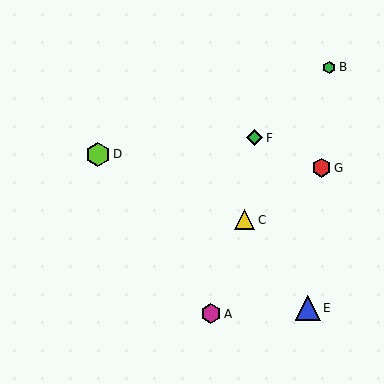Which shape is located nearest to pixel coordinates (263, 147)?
The green diamond (labeled F) at (255, 138) is nearest to that location.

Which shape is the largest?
The blue triangle (labeled E) is the largest.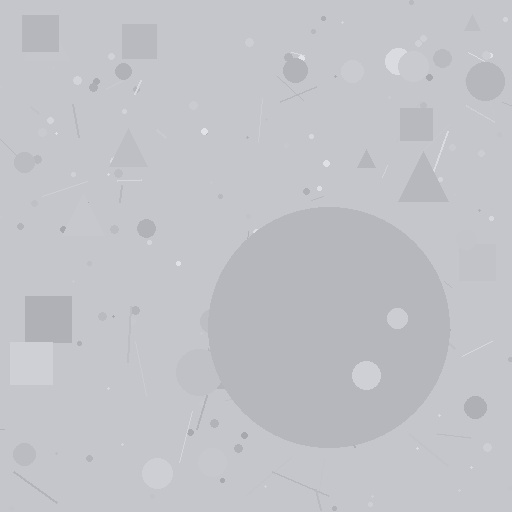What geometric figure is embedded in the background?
A circle is embedded in the background.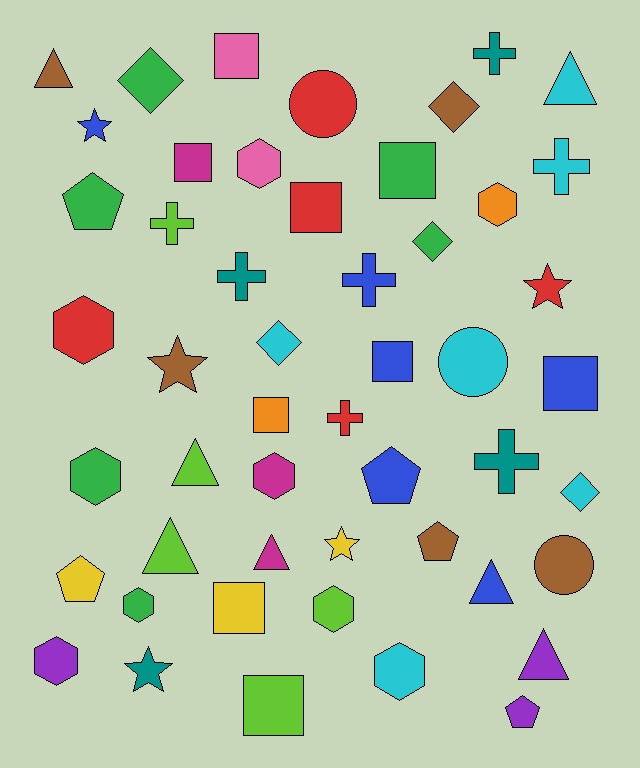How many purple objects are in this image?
There are 3 purple objects.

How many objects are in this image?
There are 50 objects.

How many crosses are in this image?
There are 7 crosses.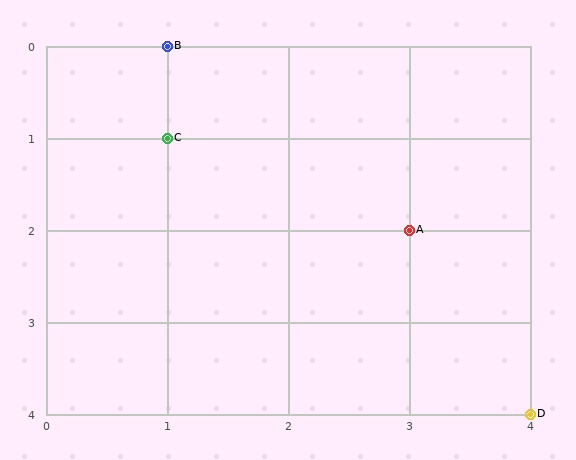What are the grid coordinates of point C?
Point C is at grid coordinates (1, 1).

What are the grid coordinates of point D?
Point D is at grid coordinates (4, 4).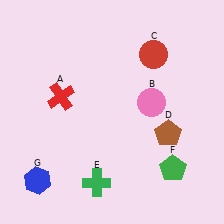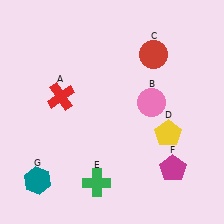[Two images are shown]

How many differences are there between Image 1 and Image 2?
There are 3 differences between the two images.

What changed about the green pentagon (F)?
In Image 1, F is green. In Image 2, it changed to magenta.